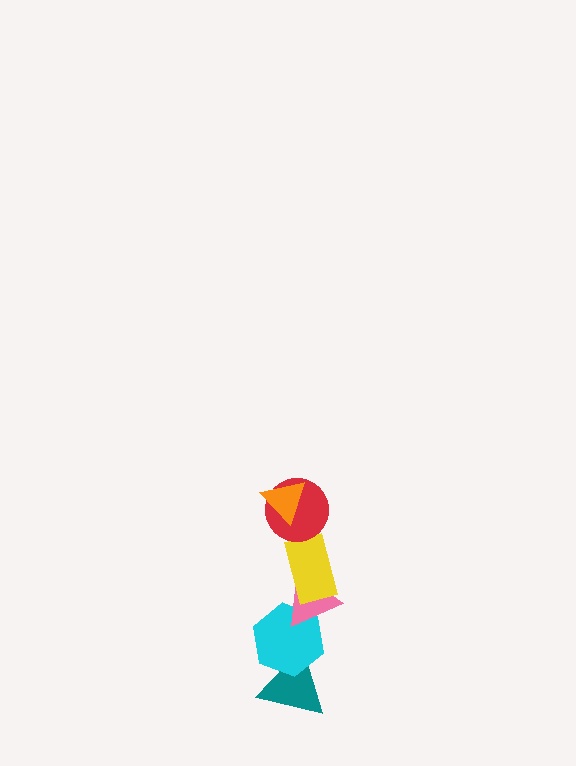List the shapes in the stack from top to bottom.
From top to bottom: the orange triangle, the red circle, the yellow rectangle, the pink triangle, the cyan hexagon, the teal triangle.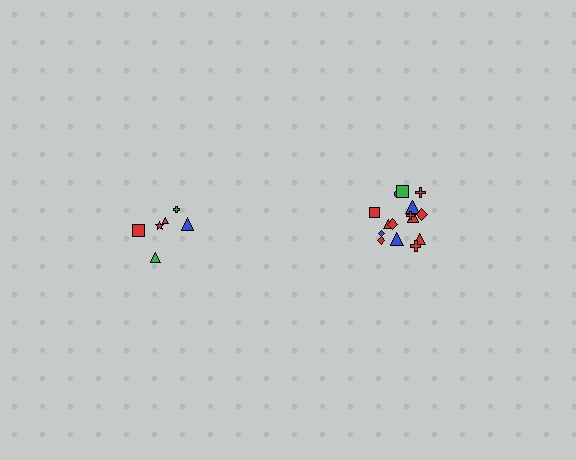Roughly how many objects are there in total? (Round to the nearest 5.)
Roughly 20 objects in total.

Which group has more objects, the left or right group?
The right group.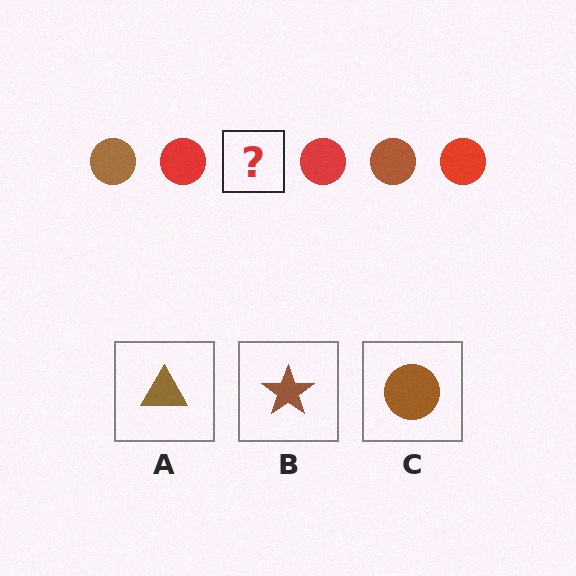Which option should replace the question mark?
Option C.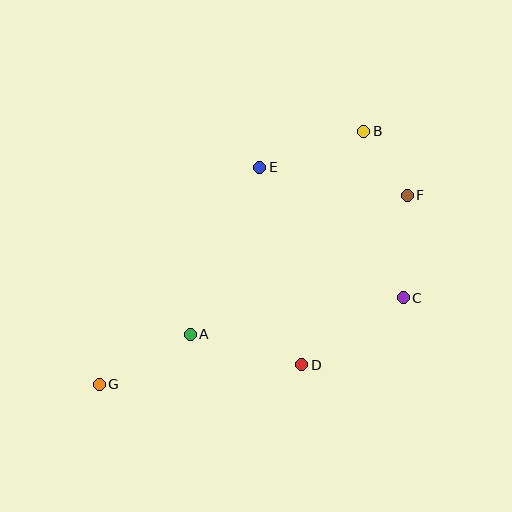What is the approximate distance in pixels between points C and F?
The distance between C and F is approximately 103 pixels.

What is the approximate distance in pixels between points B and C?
The distance between B and C is approximately 171 pixels.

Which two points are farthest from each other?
Points B and G are farthest from each other.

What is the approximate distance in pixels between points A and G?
The distance between A and G is approximately 104 pixels.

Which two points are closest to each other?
Points B and F are closest to each other.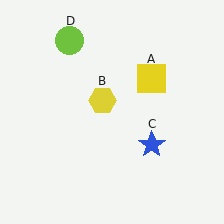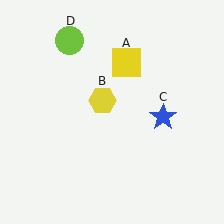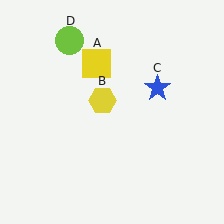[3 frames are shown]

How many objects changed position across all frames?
2 objects changed position: yellow square (object A), blue star (object C).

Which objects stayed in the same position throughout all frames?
Yellow hexagon (object B) and lime circle (object D) remained stationary.